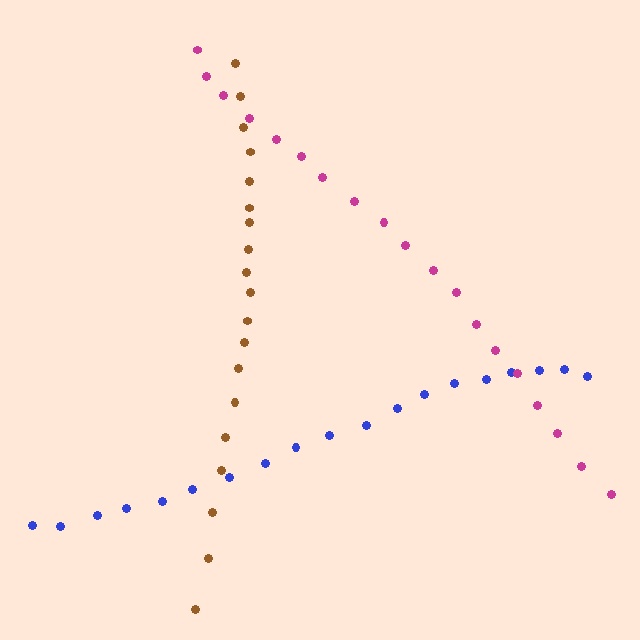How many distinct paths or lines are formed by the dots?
There are 3 distinct paths.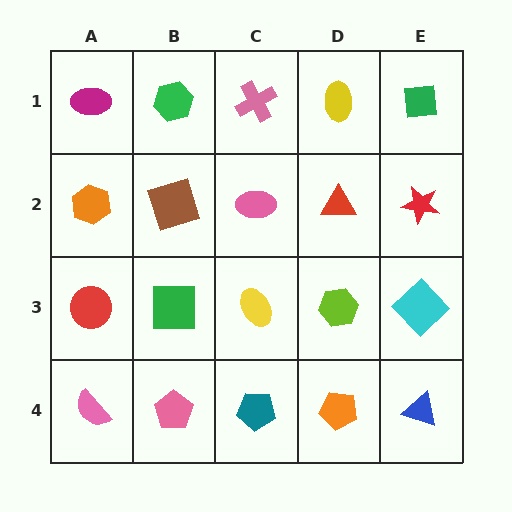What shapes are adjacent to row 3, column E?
A red star (row 2, column E), a blue triangle (row 4, column E), a lime hexagon (row 3, column D).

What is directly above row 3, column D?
A red triangle.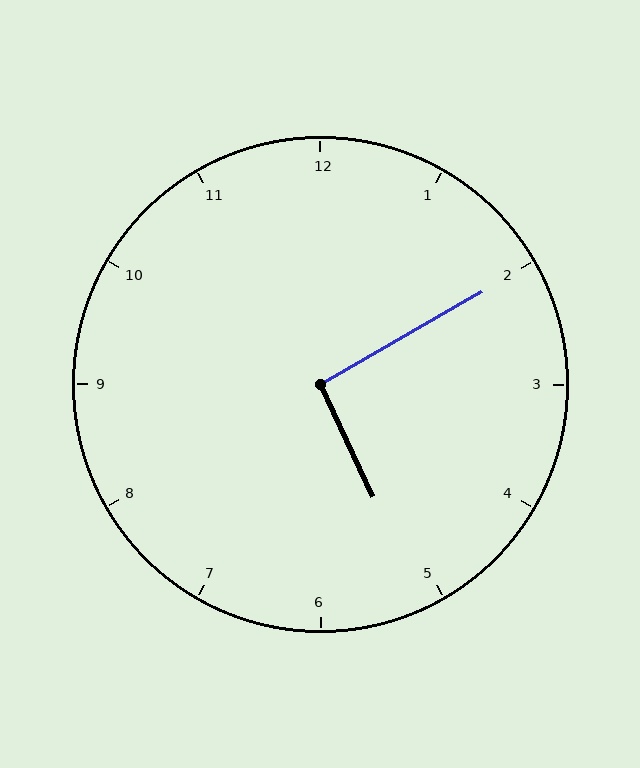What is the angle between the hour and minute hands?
Approximately 95 degrees.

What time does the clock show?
5:10.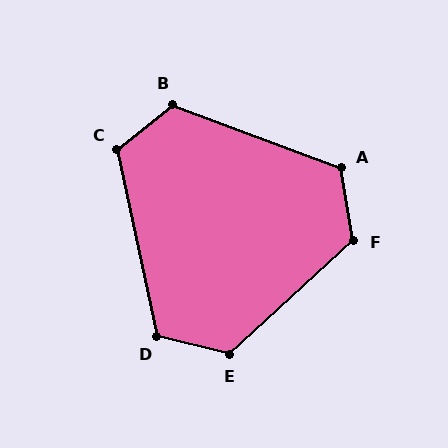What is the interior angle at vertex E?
Approximately 123 degrees (obtuse).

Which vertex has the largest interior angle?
F, at approximately 123 degrees.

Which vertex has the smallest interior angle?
D, at approximately 116 degrees.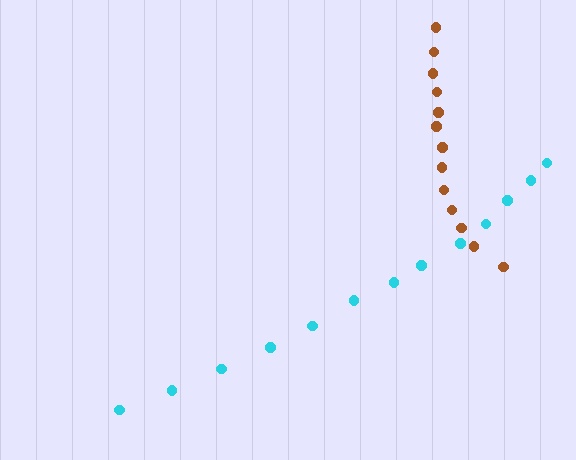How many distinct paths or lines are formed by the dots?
There are 2 distinct paths.